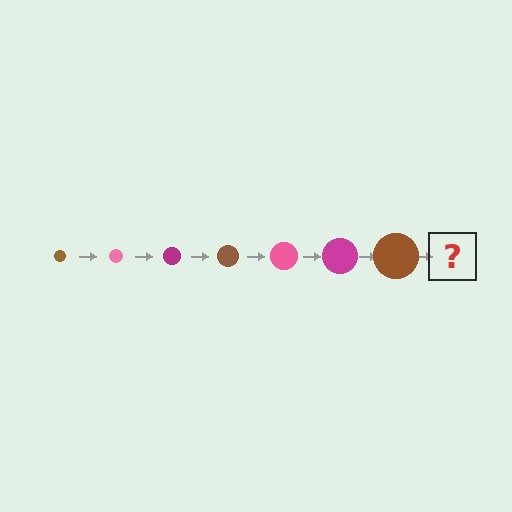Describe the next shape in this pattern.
It should be a pink circle, larger than the previous one.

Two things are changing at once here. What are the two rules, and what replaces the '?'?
The two rules are that the circle grows larger each step and the color cycles through brown, pink, and magenta. The '?' should be a pink circle, larger than the previous one.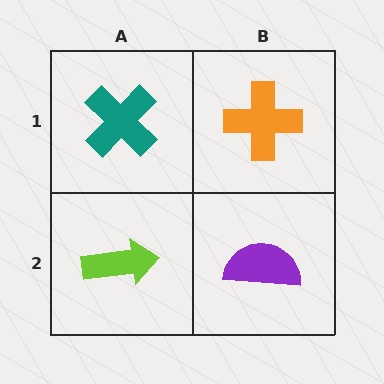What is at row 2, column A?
A lime arrow.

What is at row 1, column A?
A teal cross.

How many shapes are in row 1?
2 shapes.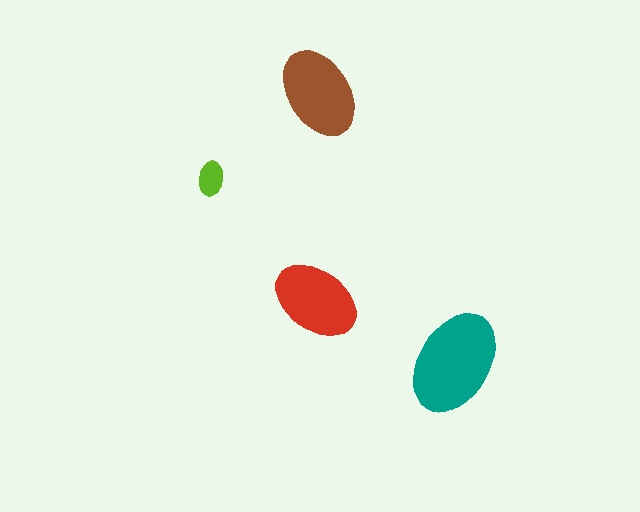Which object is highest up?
The brown ellipse is topmost.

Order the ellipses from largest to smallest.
the teal one, the brown one, the red one, the lime one.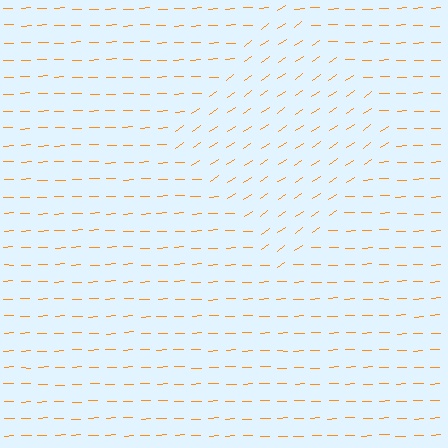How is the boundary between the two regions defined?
The boundary is defined purely by a change in line orientation (approximately 33 degrees difference). All lines are the same color and thickness.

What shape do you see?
I see a diamond.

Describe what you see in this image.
The image is filled with small orange line segments. A diamond region in the image has lines oriented differently from the surrounding lines, creating a visible texture boundary.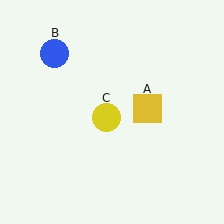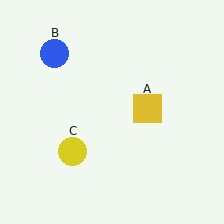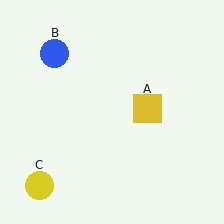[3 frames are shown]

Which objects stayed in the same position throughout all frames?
Yellow square (object A) and blue circle (object B) remained stationary.